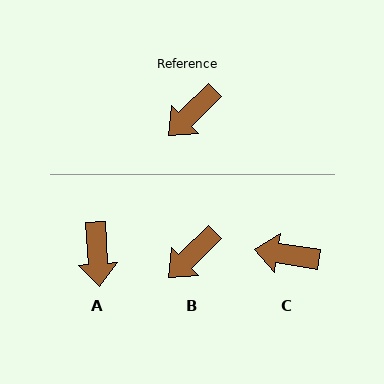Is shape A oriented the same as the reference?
No, it is off by about 49 degrees.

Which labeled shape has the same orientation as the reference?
B.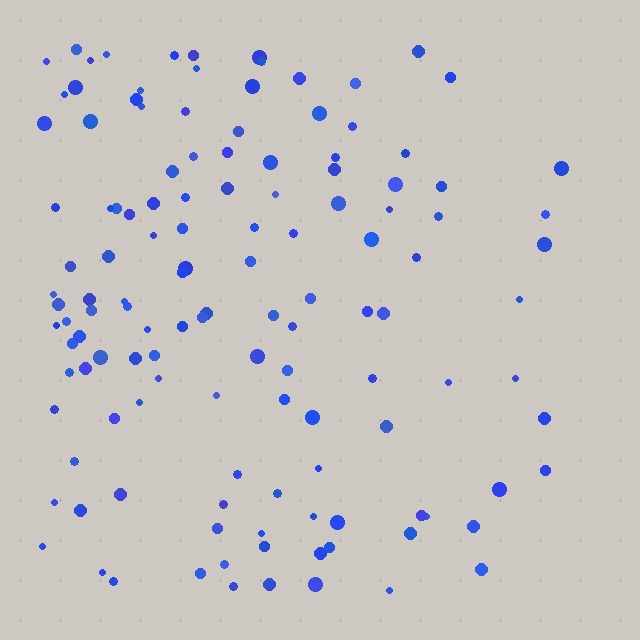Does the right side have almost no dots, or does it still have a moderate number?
Still a moderate number, just noticeably fewer than the left.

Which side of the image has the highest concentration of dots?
The left.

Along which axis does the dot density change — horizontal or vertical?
Horizontal.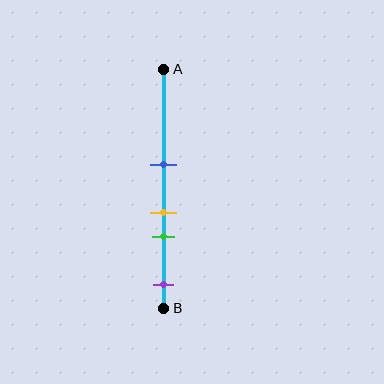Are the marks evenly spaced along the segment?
No, the marks are not evenly spaced.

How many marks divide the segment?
There are 4 marks dividing the segment.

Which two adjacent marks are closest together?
The yellow and green marks are the closest adjacent pair.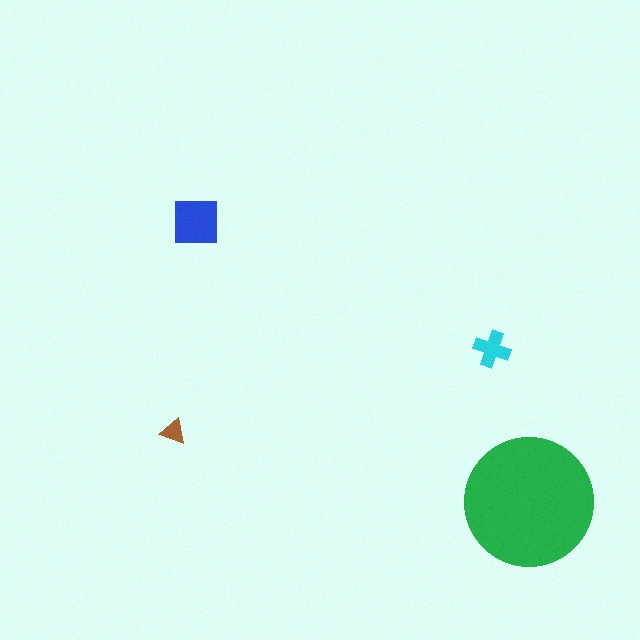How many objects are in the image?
There are 4 objects in the image.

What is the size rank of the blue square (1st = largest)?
2nd.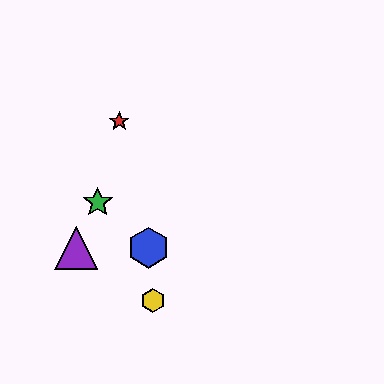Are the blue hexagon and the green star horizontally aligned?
No, the blue hexagon is at y≈248 and the green star is at y≈202.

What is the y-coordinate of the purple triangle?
The purple triangle is at y≈248.